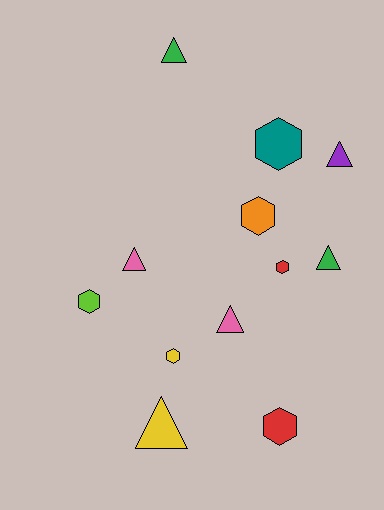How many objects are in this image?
There are 12 objects.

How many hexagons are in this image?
There are 6 hexagons.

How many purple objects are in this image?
There is 1 purple object.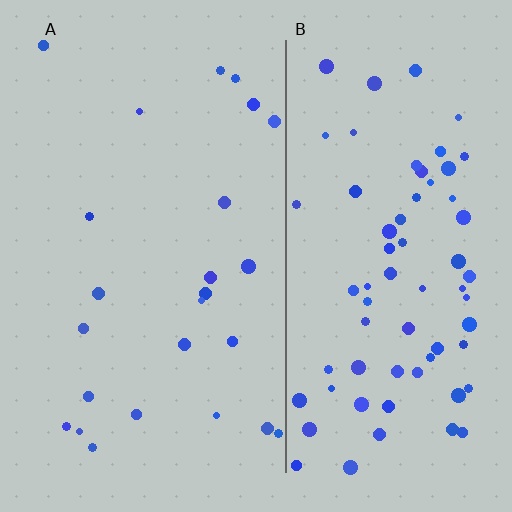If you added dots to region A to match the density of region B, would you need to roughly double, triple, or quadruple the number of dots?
Approximately triple.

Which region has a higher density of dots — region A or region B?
B (the right).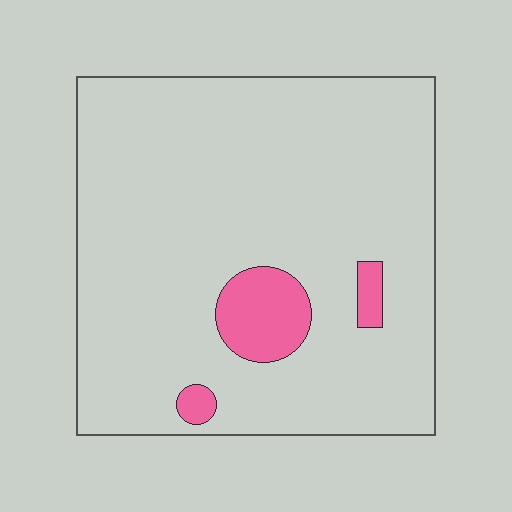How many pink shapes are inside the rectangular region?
3.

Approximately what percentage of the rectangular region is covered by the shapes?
Approximately 10%.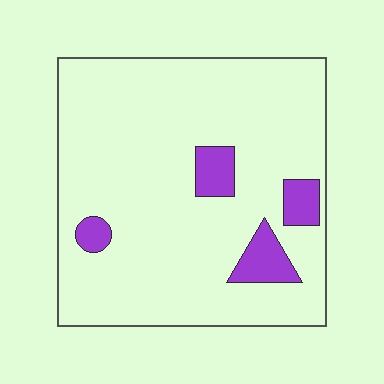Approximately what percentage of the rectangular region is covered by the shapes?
Approximately 10%.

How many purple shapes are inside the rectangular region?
4.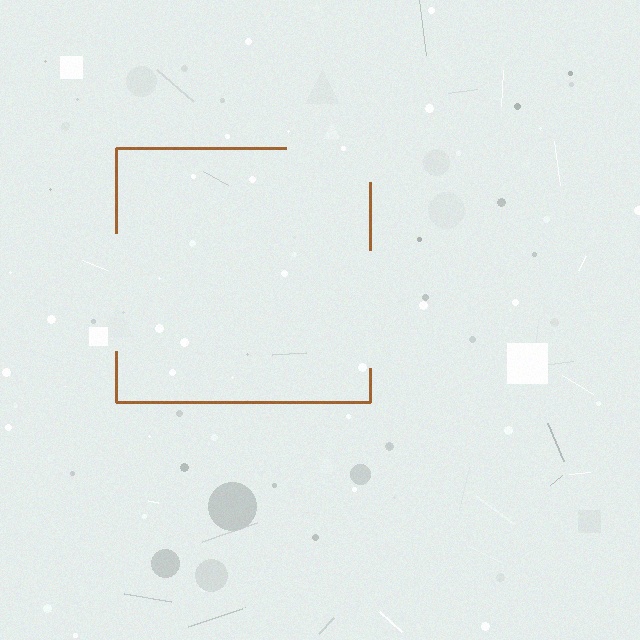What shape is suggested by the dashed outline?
The dashed outline suggests a square.